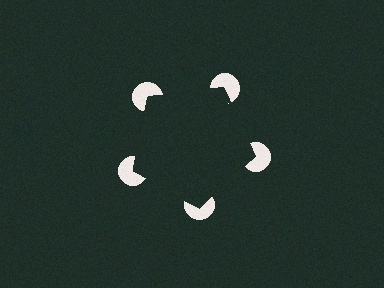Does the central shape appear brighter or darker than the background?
It typically appears slightly darker than the background, even though no actual brightness change is drawn.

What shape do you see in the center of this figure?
An illusory pentagon — its edges are inferred from the aligned wedge cuts in the pac-man discs, not physically drawn.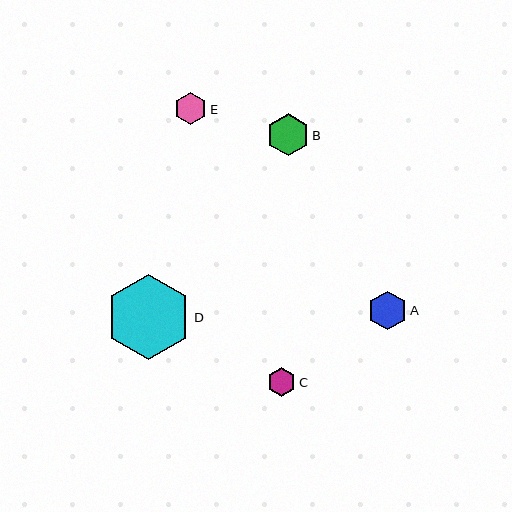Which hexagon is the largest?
Hexagon D is the largest with a size of approximately 85 pixels.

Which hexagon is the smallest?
Hexagon C is the smallest with a size of approximately 29 pixels.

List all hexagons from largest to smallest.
From largest to smallest: D, B, A, E, C.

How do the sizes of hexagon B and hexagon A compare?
Hexagon B and hexagon A are approximately the same size.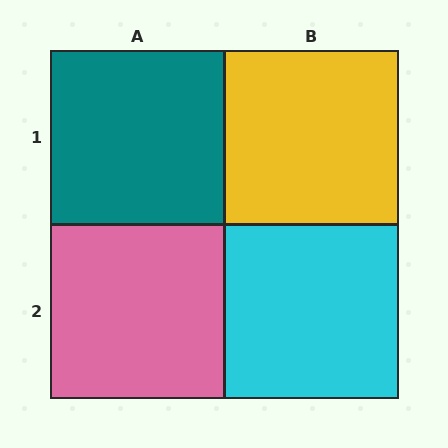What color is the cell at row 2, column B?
Cyan.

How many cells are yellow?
1 cell is yellow.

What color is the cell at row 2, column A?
Pink.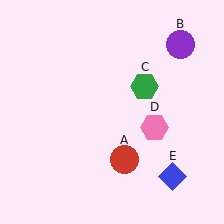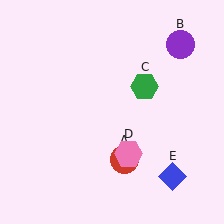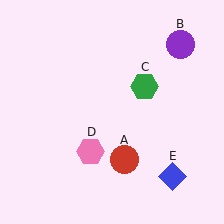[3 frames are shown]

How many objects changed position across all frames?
1 object changed position: pink hexagon (object D).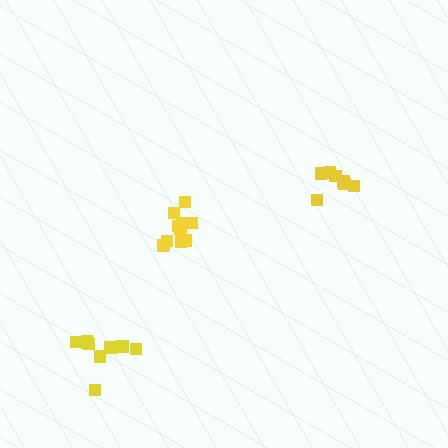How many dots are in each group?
Group 1: 10 dots, Group 2: 7 dots, Group 3: 9 dots (26 total).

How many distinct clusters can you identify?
There are 3 distinct clusters.